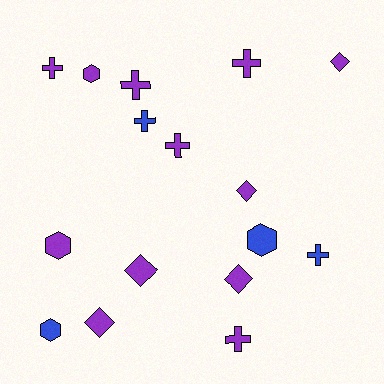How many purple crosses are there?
There are 5 purple crosses.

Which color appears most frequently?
Purple, with 12 objects.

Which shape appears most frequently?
Cross, with 7 objects.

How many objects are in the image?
There are 16 objects.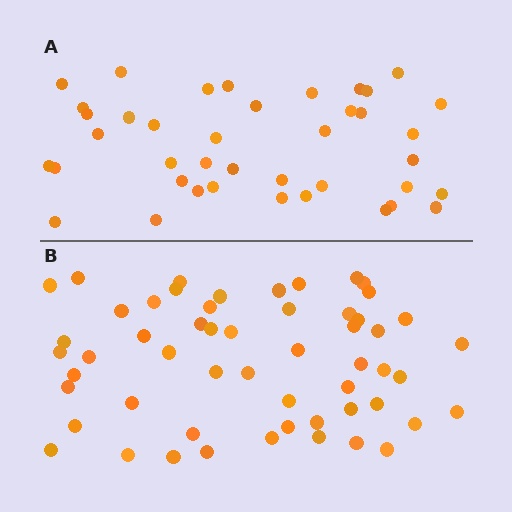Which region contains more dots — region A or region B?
Region B (the bottom region) has more dots.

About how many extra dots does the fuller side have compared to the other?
Region B has approximately 15 more dots than region A.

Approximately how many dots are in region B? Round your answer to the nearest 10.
About 60 dots. (The exact count is 55, which rounds to 60.)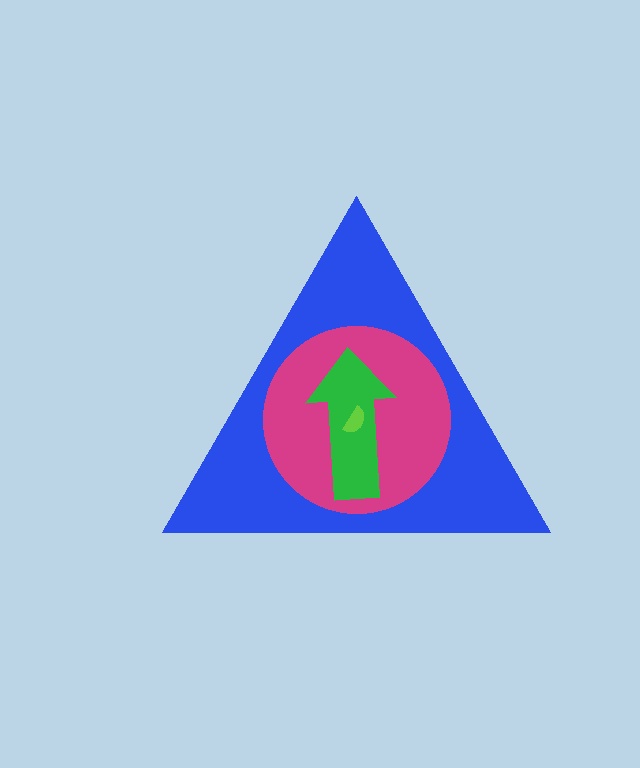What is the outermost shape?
The blue triangle.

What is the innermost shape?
The lime semicircle.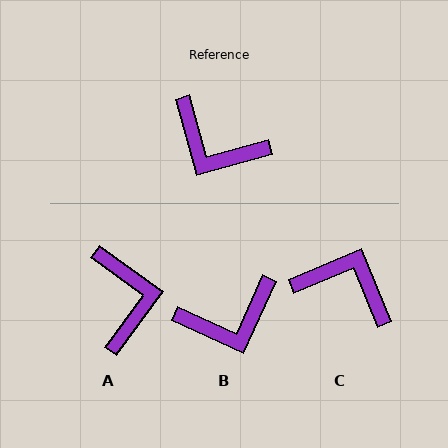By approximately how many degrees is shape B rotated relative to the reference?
Approximately 50 degrees counter-clockwise.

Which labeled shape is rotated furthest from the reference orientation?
C, about 173 degrees away.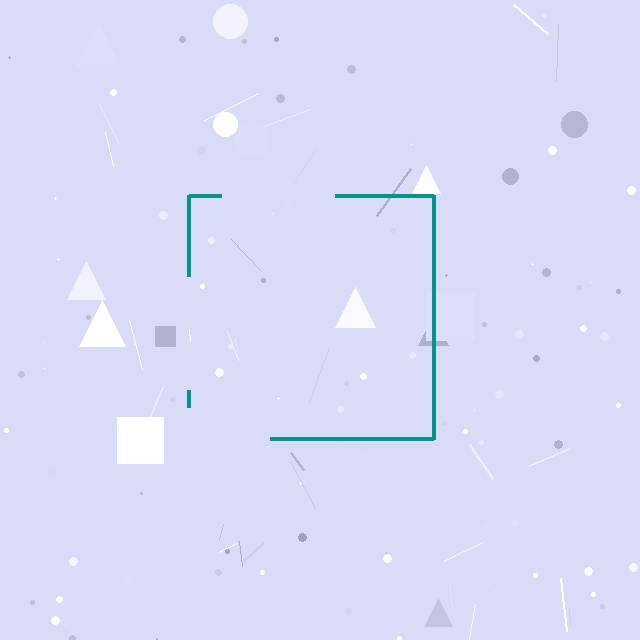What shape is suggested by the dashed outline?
The dashed outline suggests a square.